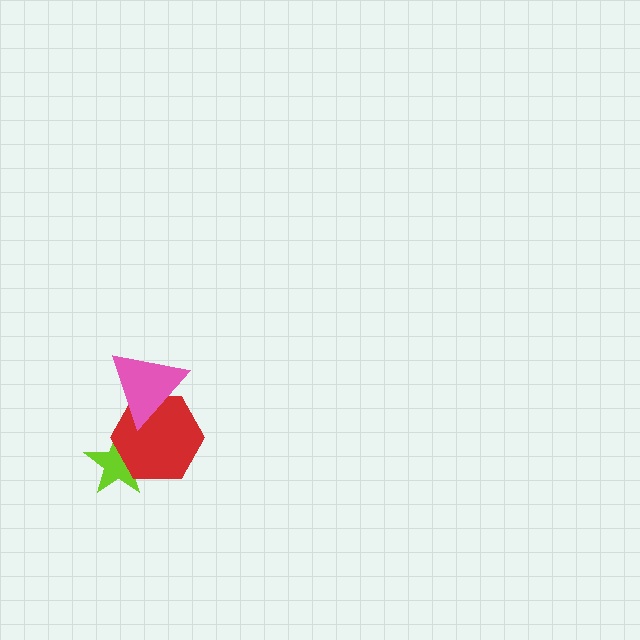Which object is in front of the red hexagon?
The pink triangle is in front of the red hexagon.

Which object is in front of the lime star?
The red hexagon is in front of the lime star.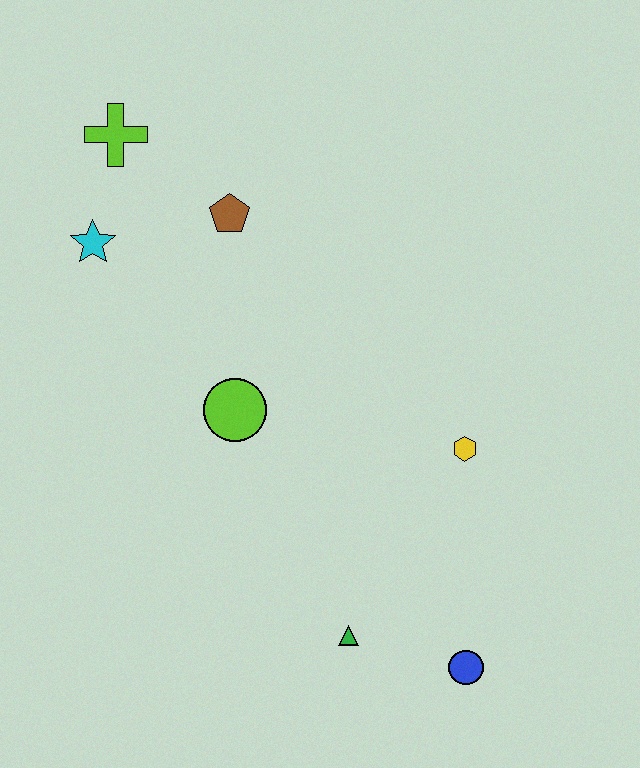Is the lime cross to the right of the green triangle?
No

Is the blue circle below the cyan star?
Yes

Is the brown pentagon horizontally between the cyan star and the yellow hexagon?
Yes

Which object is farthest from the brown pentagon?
The blue circle is farthest from the brown pentagon.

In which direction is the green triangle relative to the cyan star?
The green triangle is below the cyan star.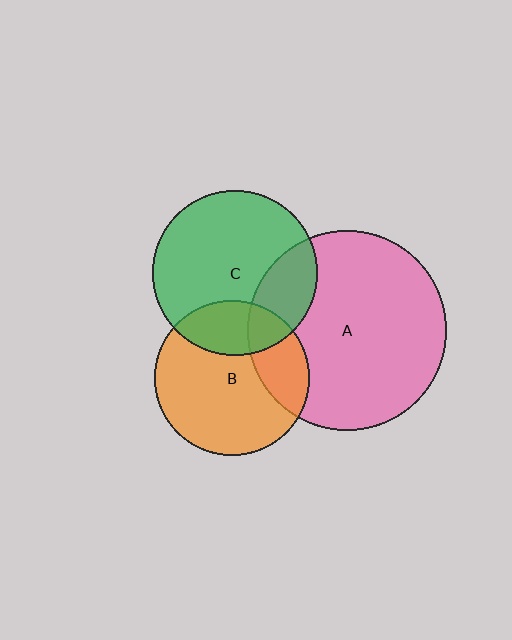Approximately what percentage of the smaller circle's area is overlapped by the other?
Approximately 25%.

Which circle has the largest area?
Circle A (pink).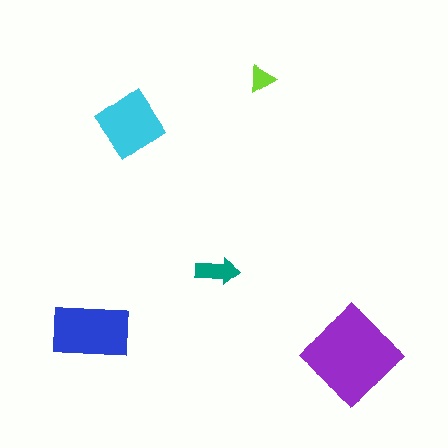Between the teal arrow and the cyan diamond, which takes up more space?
The cyan diamond.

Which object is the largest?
The purple diamond.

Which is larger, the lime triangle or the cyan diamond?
The cyan diamond.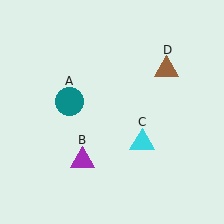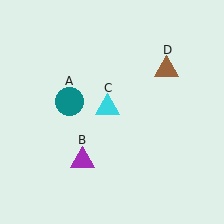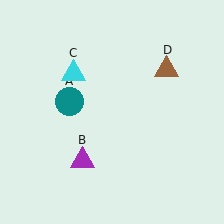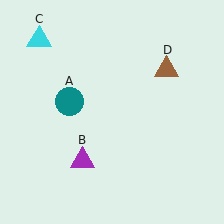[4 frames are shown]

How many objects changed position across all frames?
1 object changed position: cyan triangle (object C).